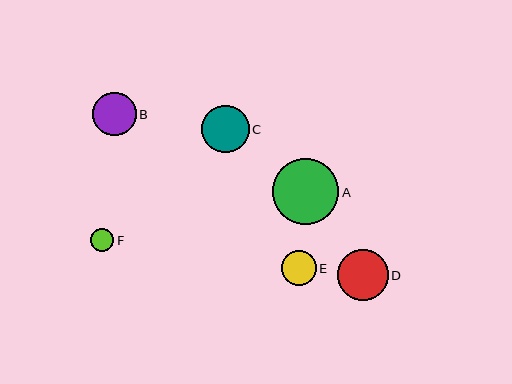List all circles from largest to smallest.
From largest to smallest: A, D, C, B, E, F.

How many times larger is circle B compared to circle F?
Circle B is approximately 1.9 times the size of circle F.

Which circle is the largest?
Circle A is the largest with a size of approximately 66 pixels.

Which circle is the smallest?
Circle F is the smallest with a size of approximately 23 pixels.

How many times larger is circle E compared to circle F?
Circle E is approximately 1.5 times the size of circle F.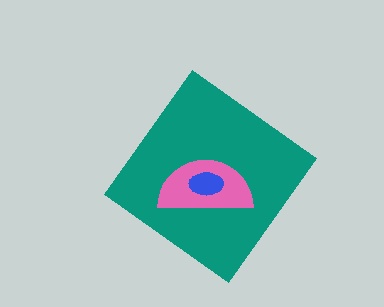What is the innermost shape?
The blue ellipse.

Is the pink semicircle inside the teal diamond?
Yes.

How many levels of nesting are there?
3.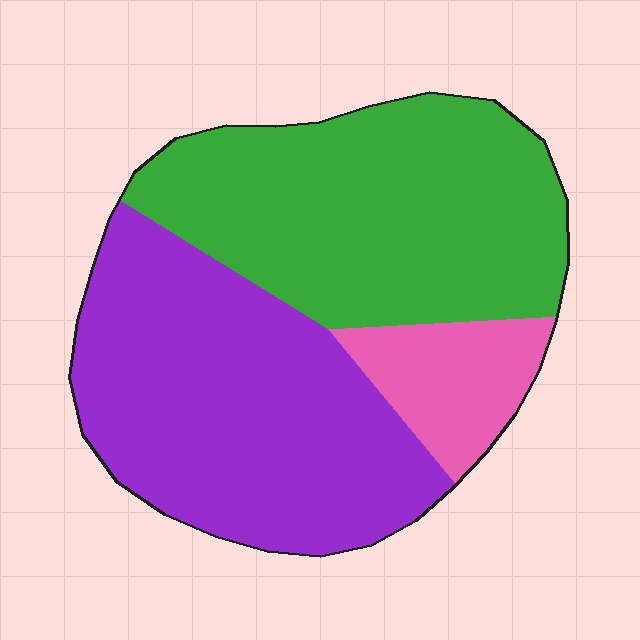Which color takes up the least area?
Pink, at roughly 10%.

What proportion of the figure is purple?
Purple covers roughly 45% of the figure.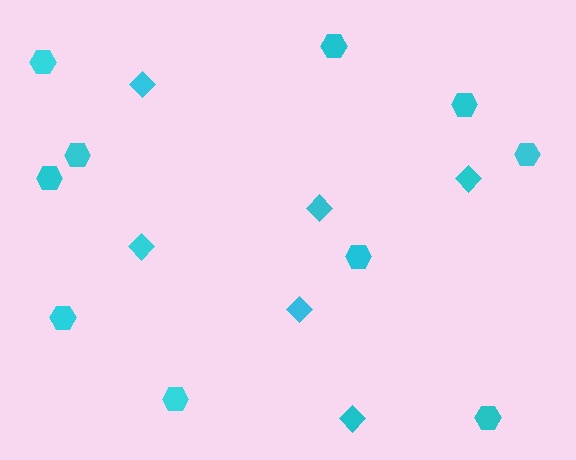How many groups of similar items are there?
There are 2 groups: one group of diamonds (6) and one group of hexagons (10).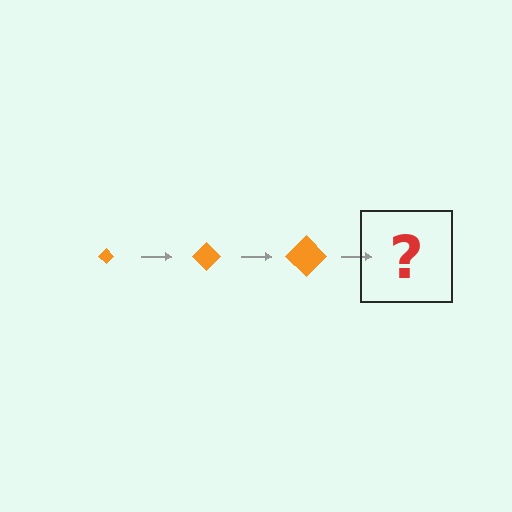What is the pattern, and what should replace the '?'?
The pattern is that the diamond gets progressively larger each step. The '?' should be an orange diamond, larger than the previous one.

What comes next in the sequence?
The next element should be an orange diamond, larger than the previous one.